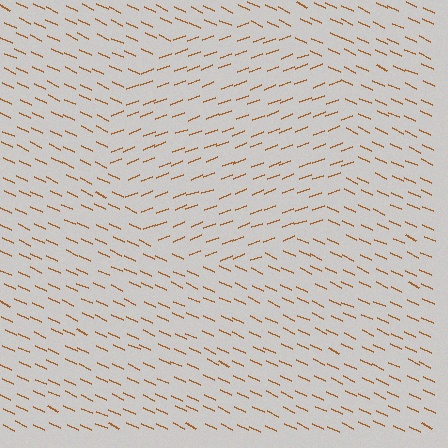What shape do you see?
I see a circle.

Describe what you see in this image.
The image is filled with small brown line segments. A circle region in the image has lines oriented differently from the surrounding lines, creating a visible texture boundary.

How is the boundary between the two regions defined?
The boundary is defined purely by a change in line orientation (approximately 45 degrees difference). All lines are the same color and thickness.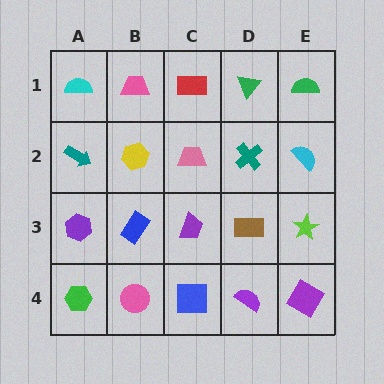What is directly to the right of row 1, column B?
A red rectangle.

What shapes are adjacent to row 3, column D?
A teal cross (row 2, column D), a purple semicircle (row 4, column D), a purple trapezoid (row 3, column C), a lime star (row 3, column E).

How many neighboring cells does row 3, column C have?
4.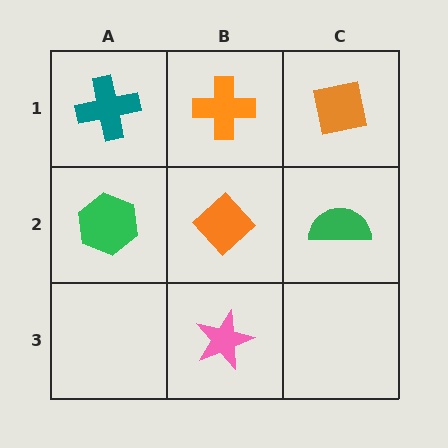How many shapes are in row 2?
3 shapes.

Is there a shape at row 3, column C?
No, that cell is empty.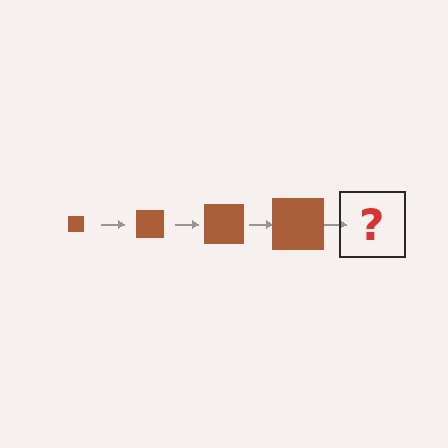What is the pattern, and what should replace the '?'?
The pattern is that the square gets progressively larger each step. The '?' should be a brown square, larger than the previous one.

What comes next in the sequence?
The next element should be a brown square, larger than the previous one.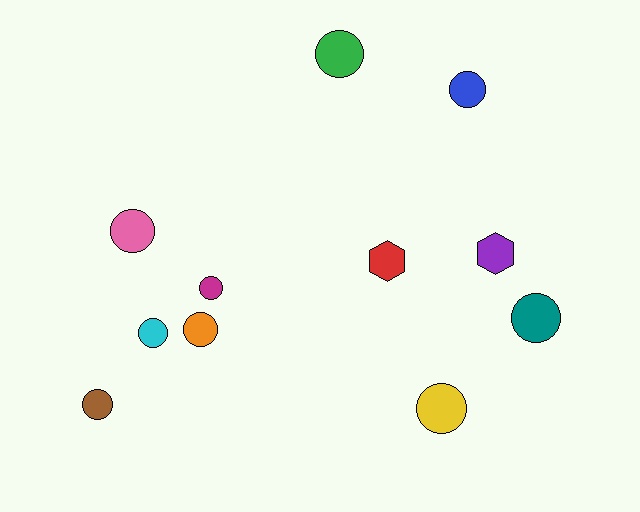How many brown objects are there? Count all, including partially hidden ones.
There is 1 brown object.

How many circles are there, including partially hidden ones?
There are 9 circles.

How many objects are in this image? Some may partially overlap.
There are 11 objects.